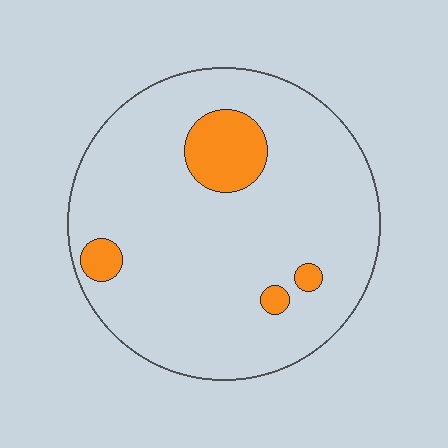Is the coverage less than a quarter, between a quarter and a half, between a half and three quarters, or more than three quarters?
Less than a quarter.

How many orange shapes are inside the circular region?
4.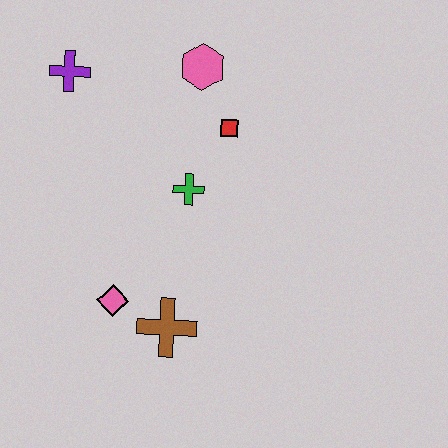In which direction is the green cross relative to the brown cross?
The green cross is above the brown cross.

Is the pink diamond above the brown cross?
Yes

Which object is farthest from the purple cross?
The brown cross is farthest from the purple cross.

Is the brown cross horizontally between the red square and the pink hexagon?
No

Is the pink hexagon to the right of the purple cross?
Yes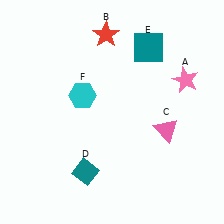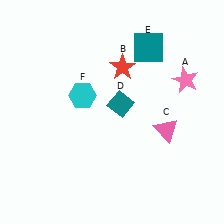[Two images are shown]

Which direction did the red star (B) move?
The red star (B) moved down.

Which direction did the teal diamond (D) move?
The teal diamond (D) moved up.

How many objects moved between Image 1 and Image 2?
2 objects moved between the two images.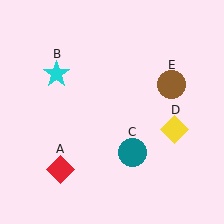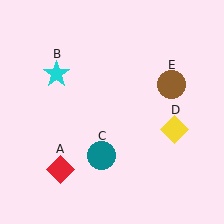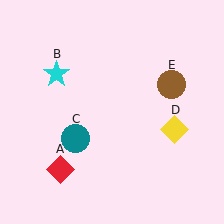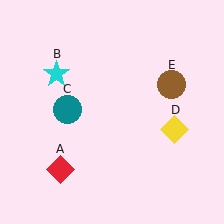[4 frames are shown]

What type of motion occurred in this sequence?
The teal circle (object C) rotated clockwise around the center of the scene.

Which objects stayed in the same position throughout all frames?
Red diamond (object A) and cyan star (object B) and yellow diamond (object D) and brown circle (object E) remained stationary.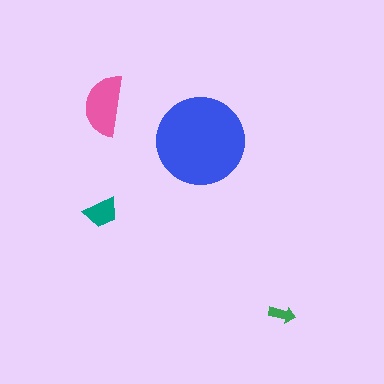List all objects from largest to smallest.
The blue circle, the pink semicircle, the teal trapezoid, the green arrow.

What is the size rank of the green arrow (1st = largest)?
4th.